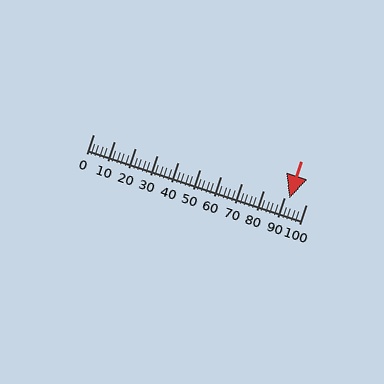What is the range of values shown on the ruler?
The ruler shows values from 0 to 100.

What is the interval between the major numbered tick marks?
The major tick marks are spaced 10 units apart.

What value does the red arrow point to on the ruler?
The red arrow points to approximately 92.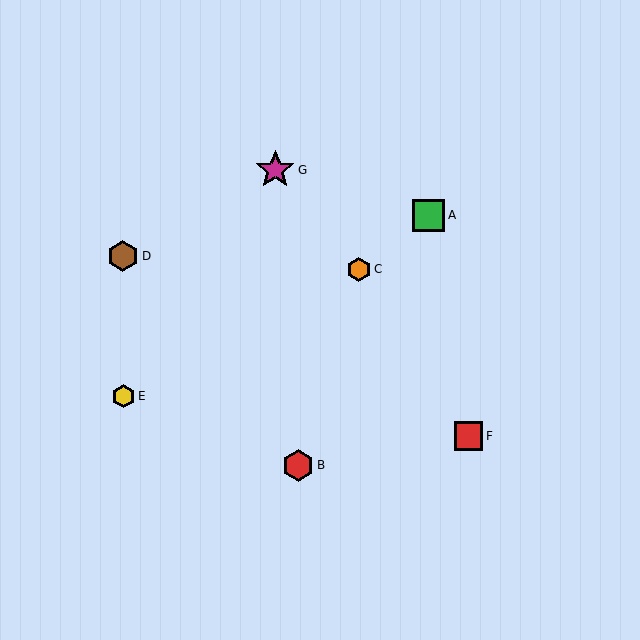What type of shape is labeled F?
Shape F is a red square.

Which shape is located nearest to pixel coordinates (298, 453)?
The red hexagon (labeled B) at (298, 465) is nearest to that location.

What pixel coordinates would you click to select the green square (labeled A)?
Click at (428, 215) to select the green square A.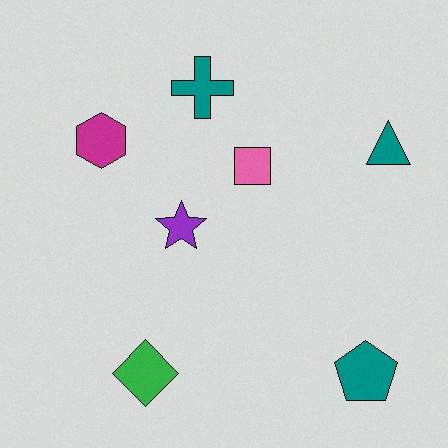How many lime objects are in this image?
There are no lime objects.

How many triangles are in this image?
There is 1 triangle.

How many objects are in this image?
There are 7 objects.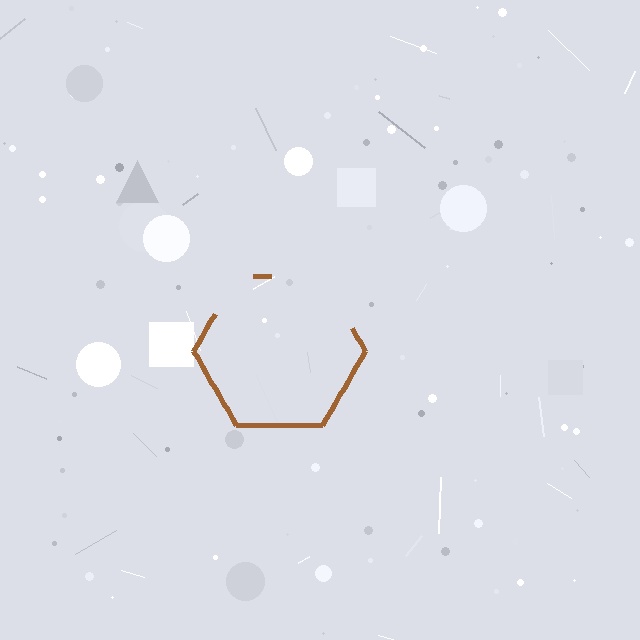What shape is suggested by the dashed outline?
The dashed outline suggests a hexagon.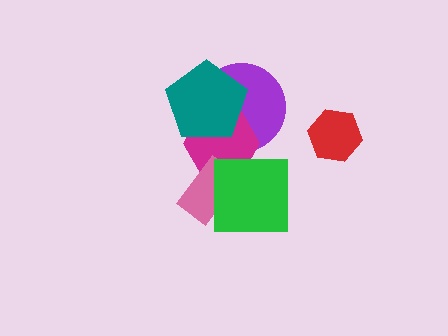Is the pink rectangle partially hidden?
Yes, it is partially covered by another shape.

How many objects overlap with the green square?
2 objects overlap with the green square.